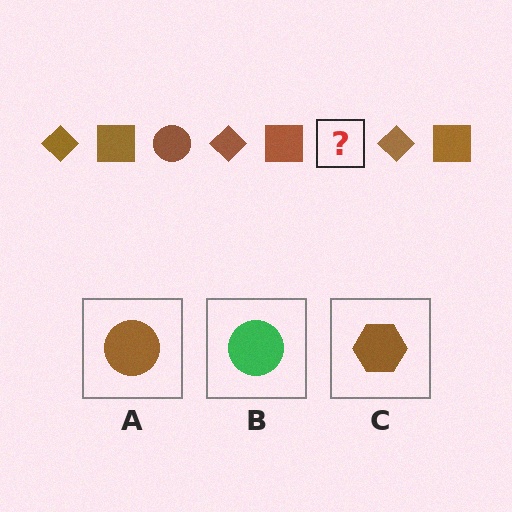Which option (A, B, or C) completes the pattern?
A.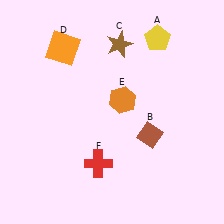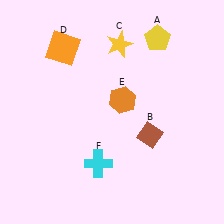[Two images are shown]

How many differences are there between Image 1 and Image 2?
There are 2 differences between the two images.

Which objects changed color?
C changed from brown to yellow. F changed from red to cyan.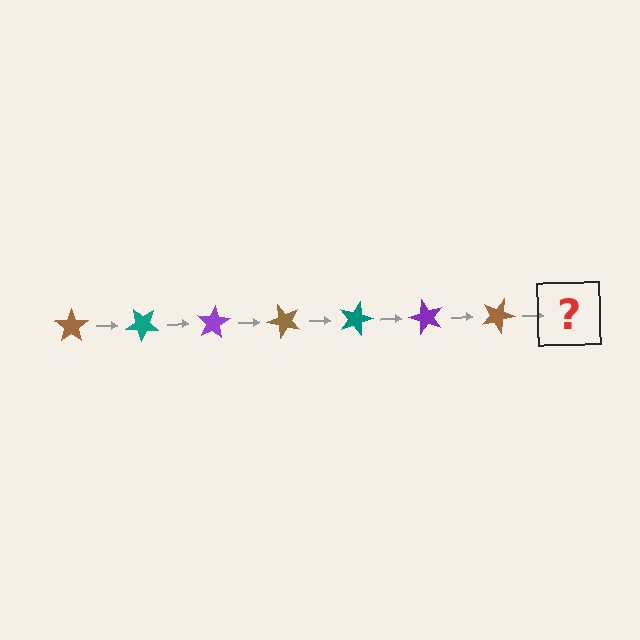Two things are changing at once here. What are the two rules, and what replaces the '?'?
The two rules are that it rotates 40 degrees each step and the color cycles through brown, teal, and purple. The '?' should be a teal star, rotated 280 degrees from the start.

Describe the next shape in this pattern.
It should be a teal star, rotated 280 degrees from the start.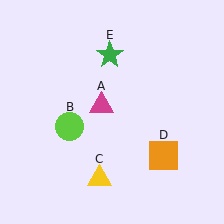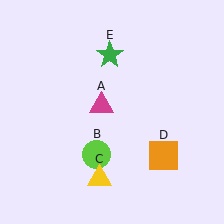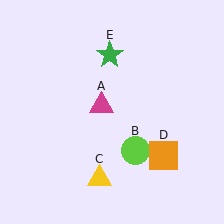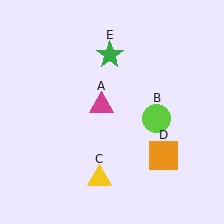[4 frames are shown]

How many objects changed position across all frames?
1 object changed position: lime circle (object B).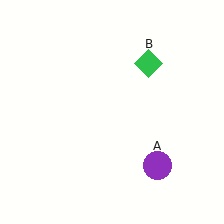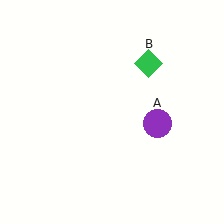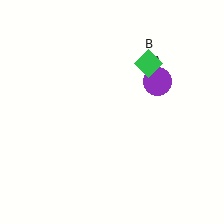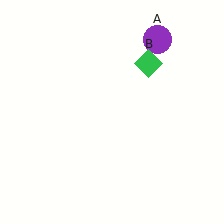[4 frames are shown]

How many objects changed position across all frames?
1 object changed position: purple circle (object A).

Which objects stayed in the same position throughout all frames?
Green diamond (object B) remained stationary.